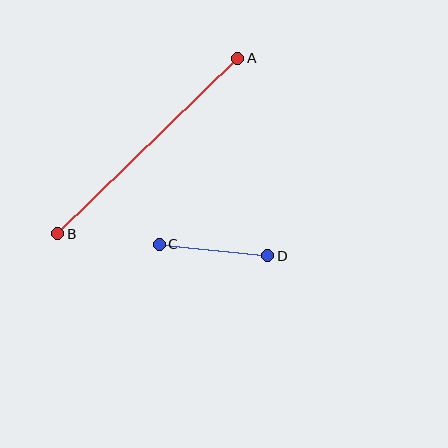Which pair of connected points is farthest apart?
Points A and B are farthest apart.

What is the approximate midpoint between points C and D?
The midpoint is at approximately (213, 250) pixels.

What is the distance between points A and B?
The distance is approximately 252 pixels.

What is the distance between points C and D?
The distance is approximately 109 pixels.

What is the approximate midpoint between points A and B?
The midpoint is at approximately (148, 146) pixels.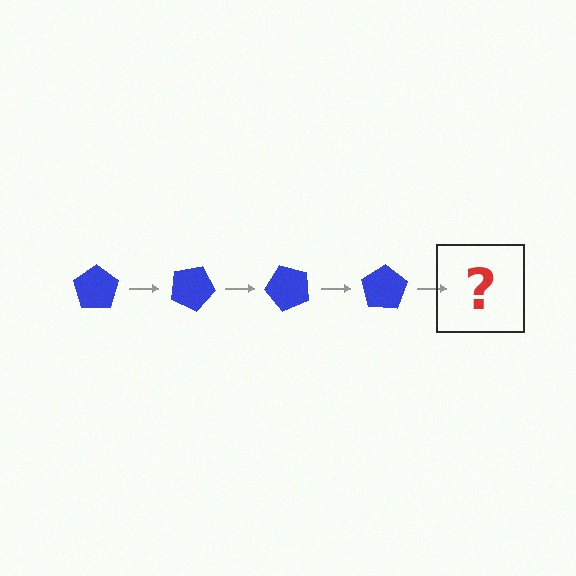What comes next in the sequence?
The next element should be a blue pentagon rotated 100 degrees.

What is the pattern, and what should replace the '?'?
The pattern is that the pentagon rotates 25 degrees each step. The '?' should be a blue pentagon rotated 100 degrees.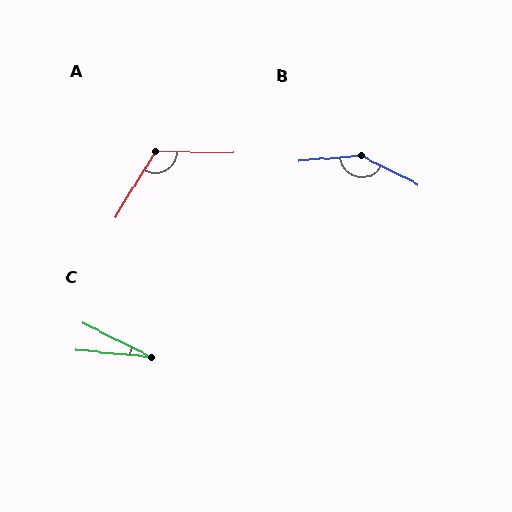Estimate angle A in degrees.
Approximately 121 degrees.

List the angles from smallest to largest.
C (21°), A (121°), B (148°).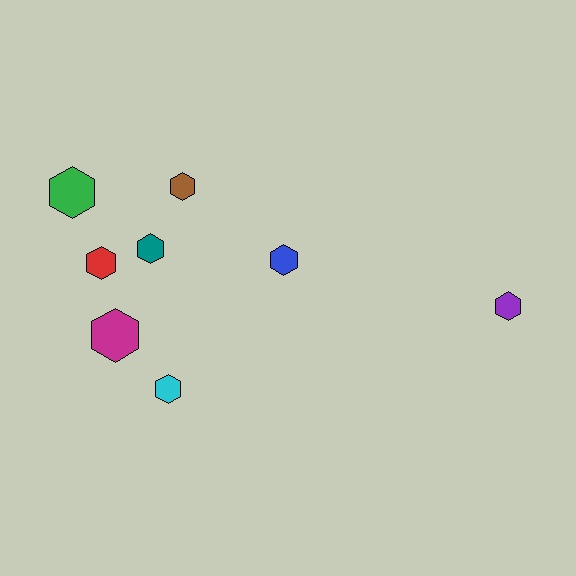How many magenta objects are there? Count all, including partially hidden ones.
There is 1 magenta object.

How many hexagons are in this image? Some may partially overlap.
There are 8 hexagons.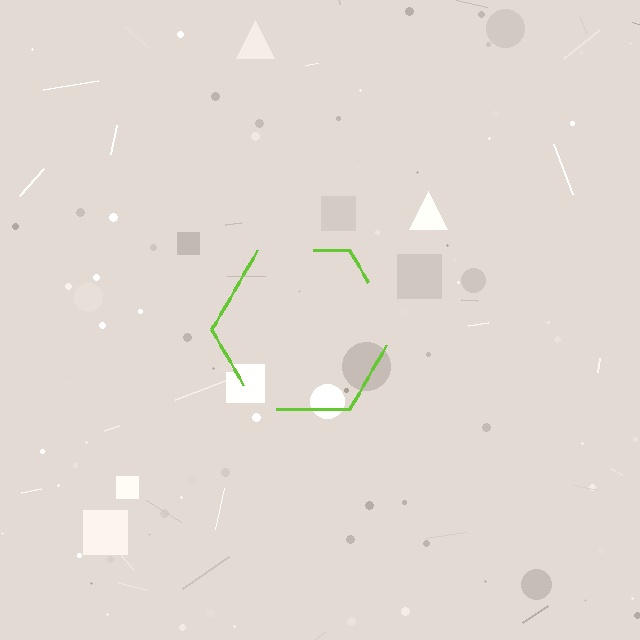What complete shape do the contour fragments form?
The contour fragments form a hexagon.